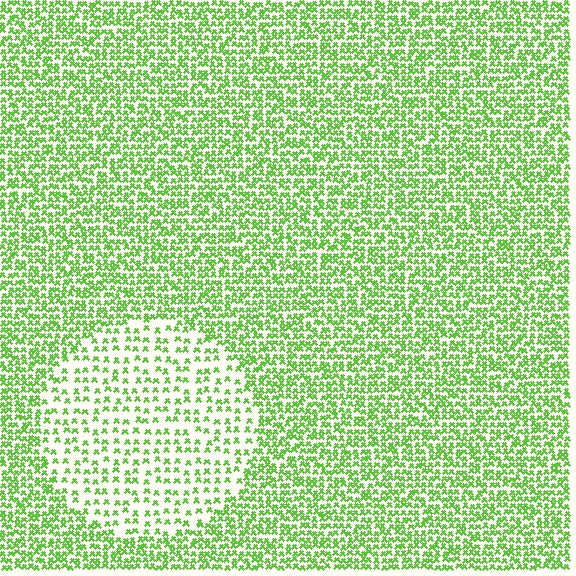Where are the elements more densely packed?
The elements are more densely packed outside the circle boundary.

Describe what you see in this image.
The image contains small lime elements arranged at two different densities. A circle-shaped region is visible where the elements are less densely packed than the surrounding area.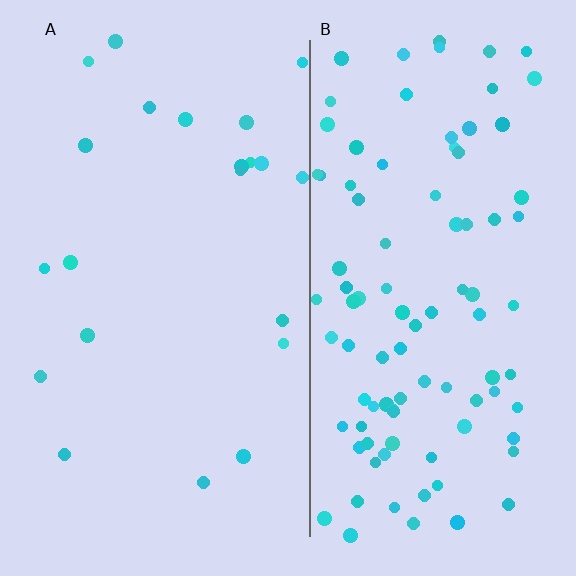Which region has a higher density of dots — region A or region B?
B (the right).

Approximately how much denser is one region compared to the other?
Approximately 4.6× — region B over region A.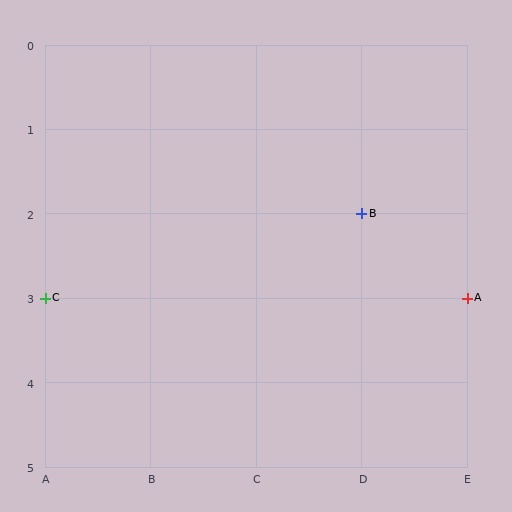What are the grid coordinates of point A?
Point A is at grid coordinates (E, 3).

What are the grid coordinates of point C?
Point C is at grid coordinates (A, 3).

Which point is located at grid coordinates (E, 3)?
Point A is at (E, 3).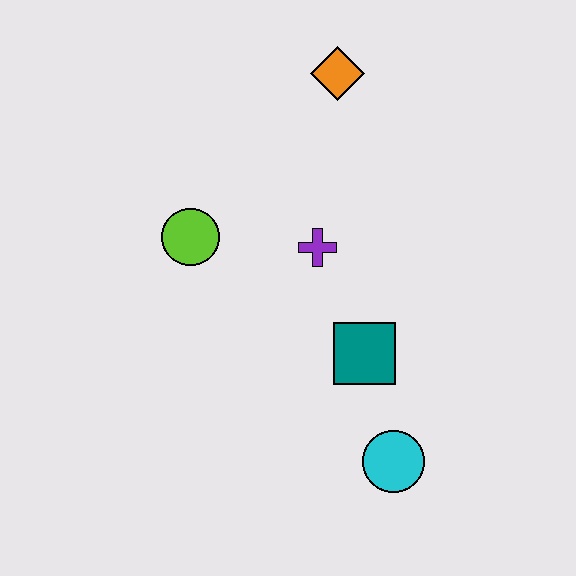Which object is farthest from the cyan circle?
The orange diamond is farthest from the cyan circle.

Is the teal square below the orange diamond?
Yes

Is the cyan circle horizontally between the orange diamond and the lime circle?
No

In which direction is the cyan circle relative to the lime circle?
The cyan circle is below the lime circle.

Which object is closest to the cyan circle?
The teal square is closest to the cyan circle.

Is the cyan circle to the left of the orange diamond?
No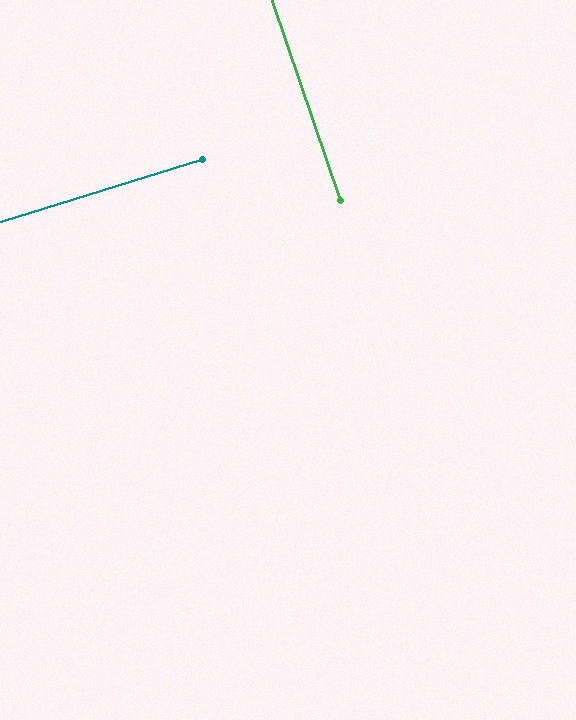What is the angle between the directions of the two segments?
Approximately 88 degrees.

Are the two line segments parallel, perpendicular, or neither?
Perpendicular — they meet at approximately 88°.